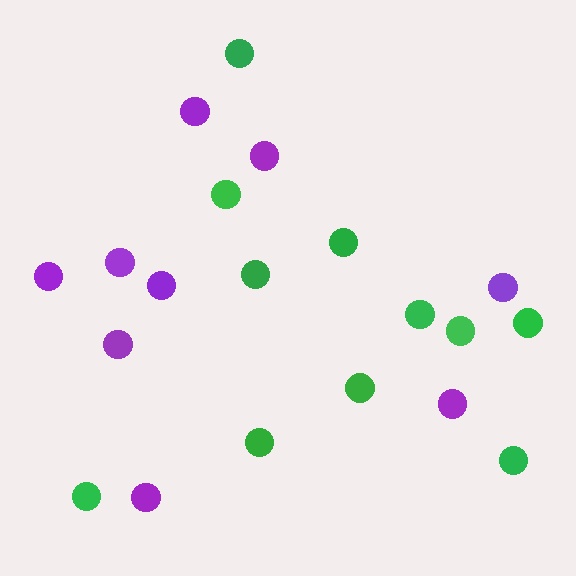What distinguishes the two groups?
There are 2 groups: one group of purple circles (9) and one group of green circles (11).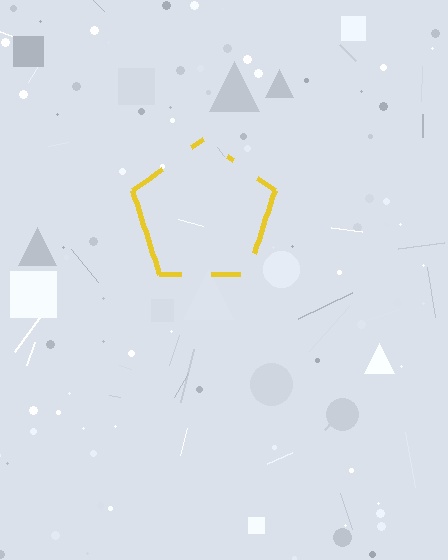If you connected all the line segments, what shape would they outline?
They would outline a pentagon.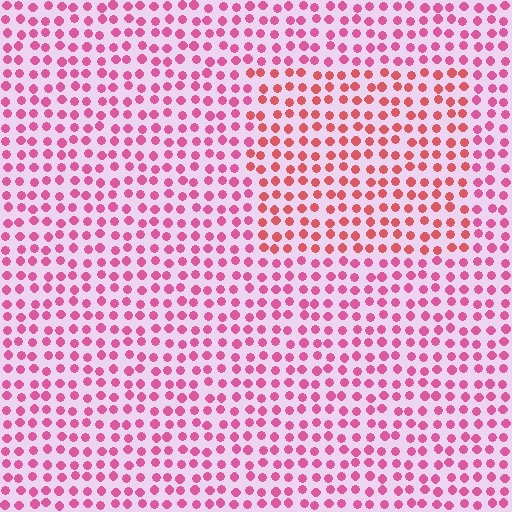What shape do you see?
I see a rectangle.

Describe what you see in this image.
The image is filled with small pink elements in a uniform arrangement. A rectangle-shaped region is visible where the elements are tinted to a slightly different hue, forming a subtle color boundary.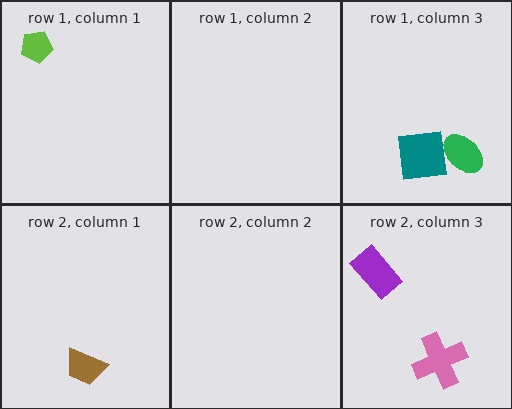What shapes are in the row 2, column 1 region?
The brown trapezoid.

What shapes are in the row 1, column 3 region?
The teal square, the green ellipse.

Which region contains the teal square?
The row 1, column 3 region.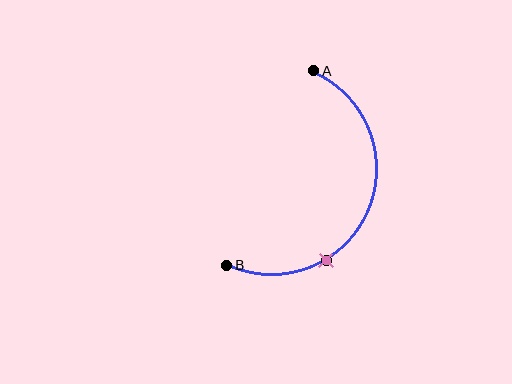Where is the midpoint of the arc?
The arc midpoint is the point on the curve farthest from the straight line joining A and B. It sits to the right of that line.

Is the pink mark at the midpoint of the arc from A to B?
No. The pink mark lies on the arc but is closer to endpoint B. The arc midpoint would be at the point on the curve equidistant along the arc from both A and B.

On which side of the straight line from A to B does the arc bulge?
The arc bulges to the right of the straight line connecting A and B.